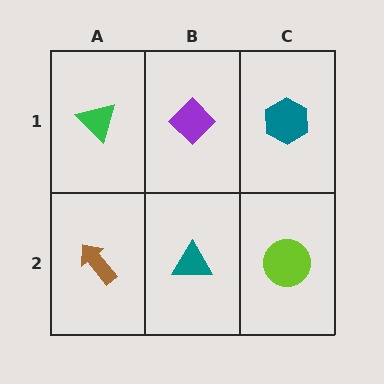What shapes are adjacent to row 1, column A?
A brown arrow (row 2, column A), a purple diamond (row 1, column B).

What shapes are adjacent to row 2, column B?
A purple diamond (row 1, column B), a brown arrow (row 2, column A), a lime circle (row 2, column C).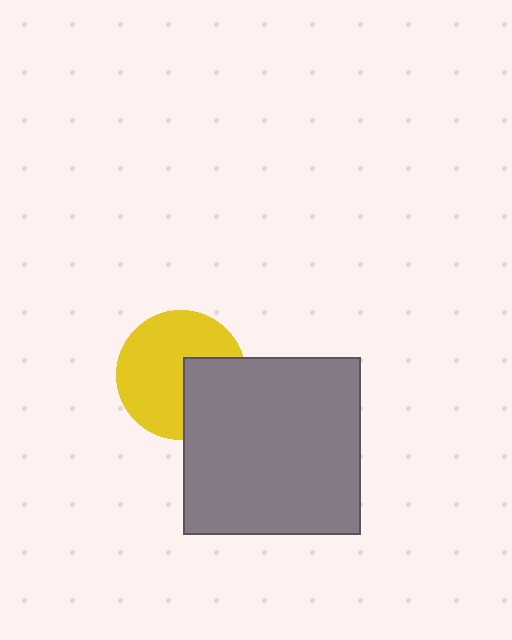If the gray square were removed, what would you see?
You would see the complete yellow circle.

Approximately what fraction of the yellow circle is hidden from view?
Roughly 32% of the yellow circle is hidden behind the gray square.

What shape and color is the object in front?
The object in front is a gray square.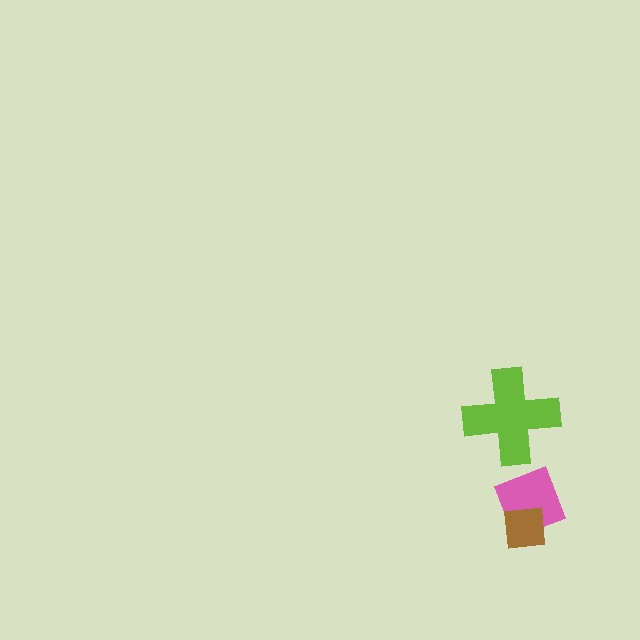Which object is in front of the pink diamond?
The brown square is in front of the pink diamond.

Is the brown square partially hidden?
No, no other shape covers it.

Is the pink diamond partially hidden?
Yes, it is partially covered by another shape.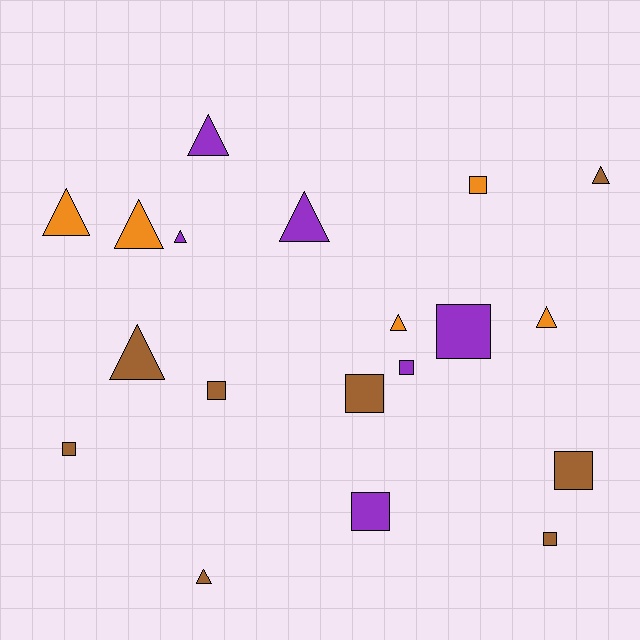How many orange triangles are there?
There are 4 orange triangles.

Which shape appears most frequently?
Triangle, with 10 objects.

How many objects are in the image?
There are 19 objects.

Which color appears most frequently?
Brown, with 8 objects.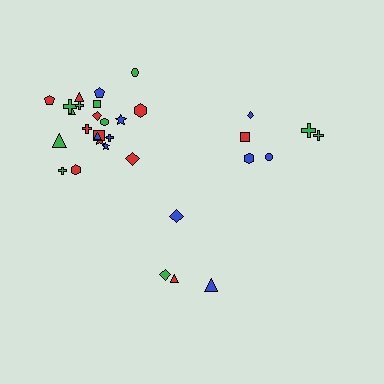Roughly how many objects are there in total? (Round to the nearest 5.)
Roughly 30 objects in total.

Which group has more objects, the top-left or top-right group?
The top-left group.